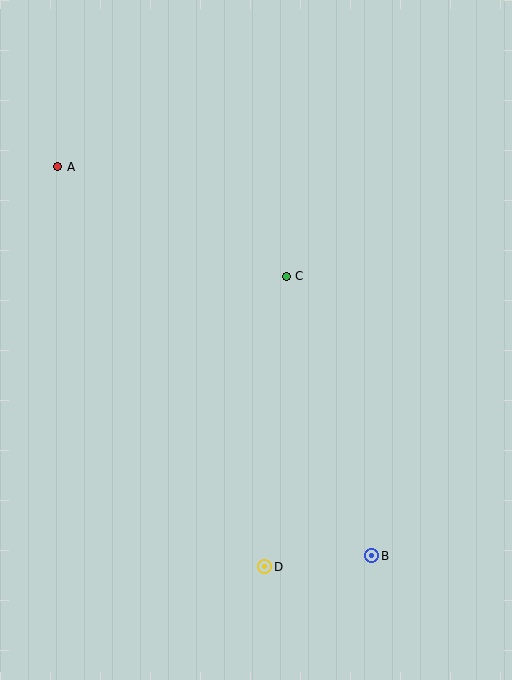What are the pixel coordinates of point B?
Point B is at (372, 556).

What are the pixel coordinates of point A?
Point A is at (58, 167).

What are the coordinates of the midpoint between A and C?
The midpoint between A and C is at (172, 221).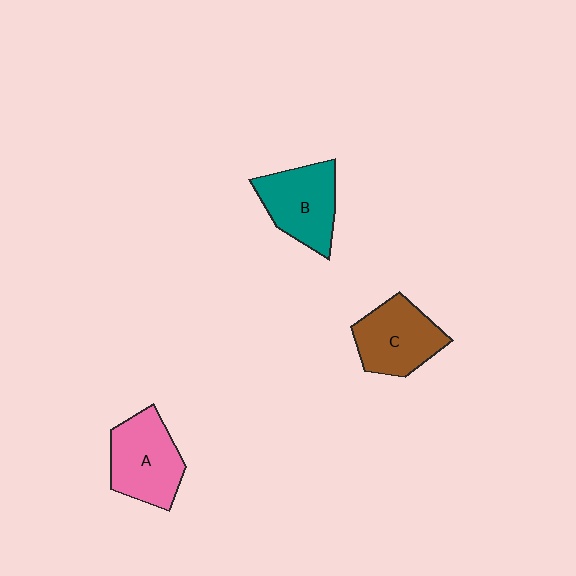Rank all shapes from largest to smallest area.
From largest to smallest: A (pink), B (teal), C (brown).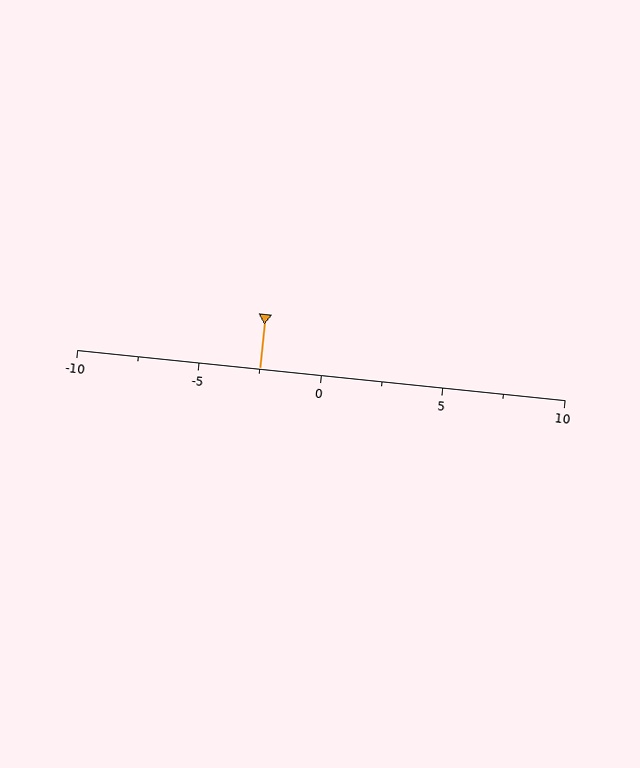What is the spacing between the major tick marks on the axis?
The major ticks are spaced 5 apart.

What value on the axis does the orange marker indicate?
The marker indicates approximately -2.5.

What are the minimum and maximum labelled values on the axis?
The axis runs from -10 to 10.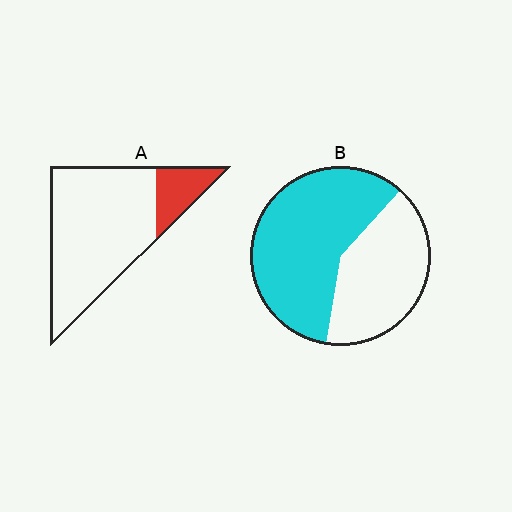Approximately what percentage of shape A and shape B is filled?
A is approximately 15% and B is approximately 60%.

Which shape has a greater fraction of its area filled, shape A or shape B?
Shape B.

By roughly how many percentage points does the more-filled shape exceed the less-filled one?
By roughly 40 percentage points (B over A).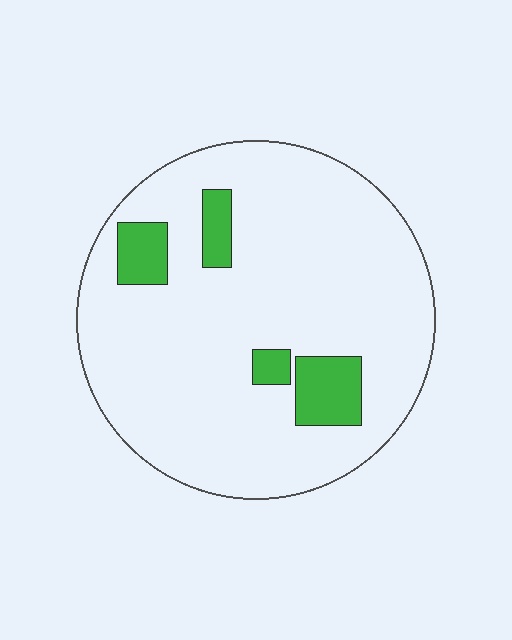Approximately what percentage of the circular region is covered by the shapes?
Approximately 10%.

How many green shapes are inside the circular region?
4.